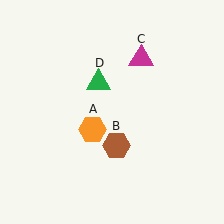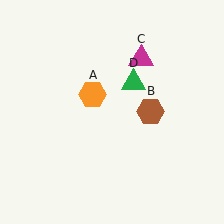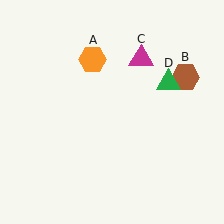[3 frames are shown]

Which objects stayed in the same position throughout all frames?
Magenta triangle (object C) remained stationary.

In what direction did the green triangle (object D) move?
The green triangle (object D) moved right.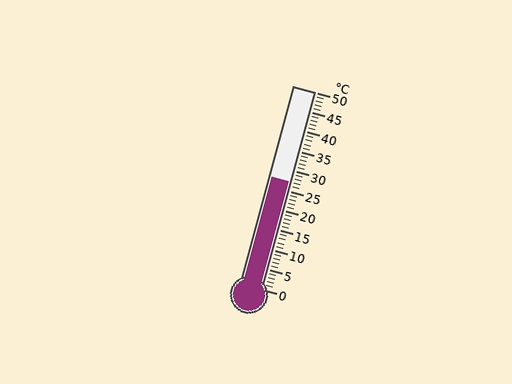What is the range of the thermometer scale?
The thermometer scale ranges from 0°C to 50°C.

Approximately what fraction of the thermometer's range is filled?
The thermometer is filled to approximately 55% of its range.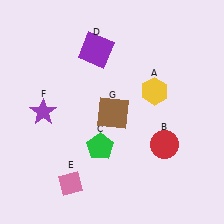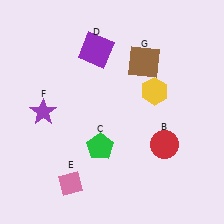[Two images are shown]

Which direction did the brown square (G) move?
The brown square (G) moved up.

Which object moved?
The brown square (G) moved up.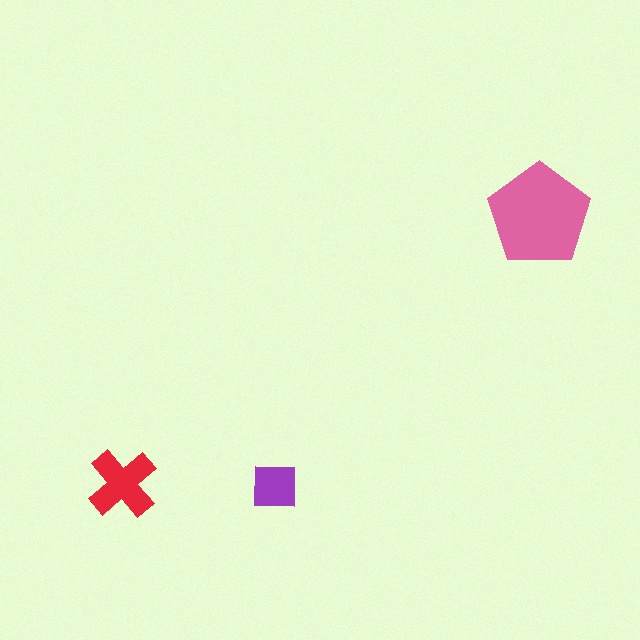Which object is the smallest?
The purple square.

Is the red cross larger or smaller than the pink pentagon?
Smaller.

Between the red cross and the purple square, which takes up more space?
The red cross.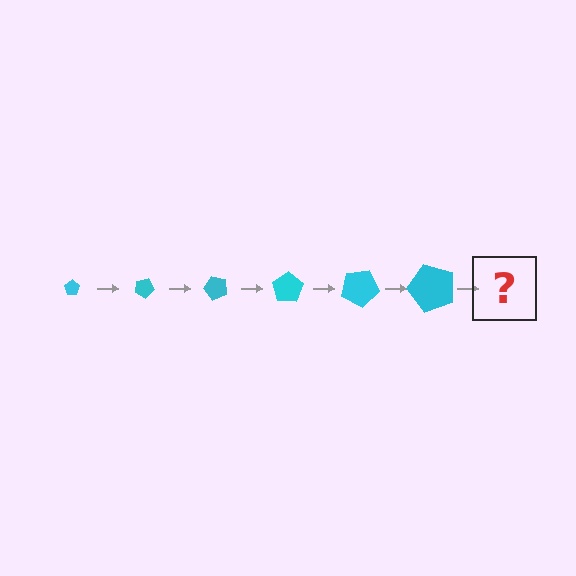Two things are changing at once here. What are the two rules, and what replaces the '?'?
The two rules are that the pentagon grows larger each step and it rotates 25 degrees each step. The '?' should be a pentagon, larger than the previous one and rotated 150 degrees from the start.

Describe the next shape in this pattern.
It should be a pentagon, larger than the previous one and rotated 150 degrees from the start.